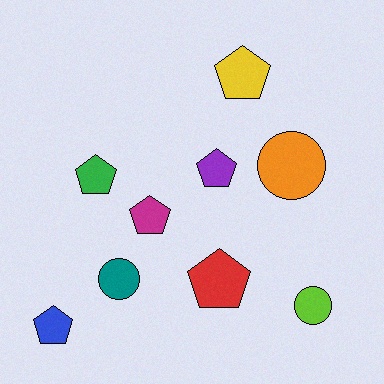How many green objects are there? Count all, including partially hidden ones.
There is 1 green object.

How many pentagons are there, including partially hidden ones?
There are 6 pentagons.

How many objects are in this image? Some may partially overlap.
There are 9 objects.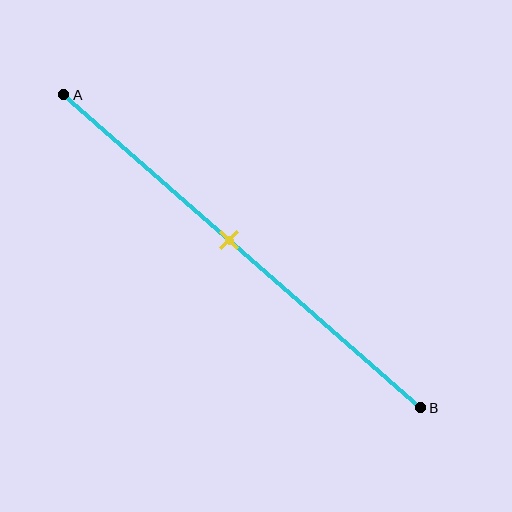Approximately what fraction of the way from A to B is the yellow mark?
The yellow mark is approximately 45% of the way from A to B.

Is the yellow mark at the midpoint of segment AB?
No, the mark is at about 45% from A, not at the 50% midpoint.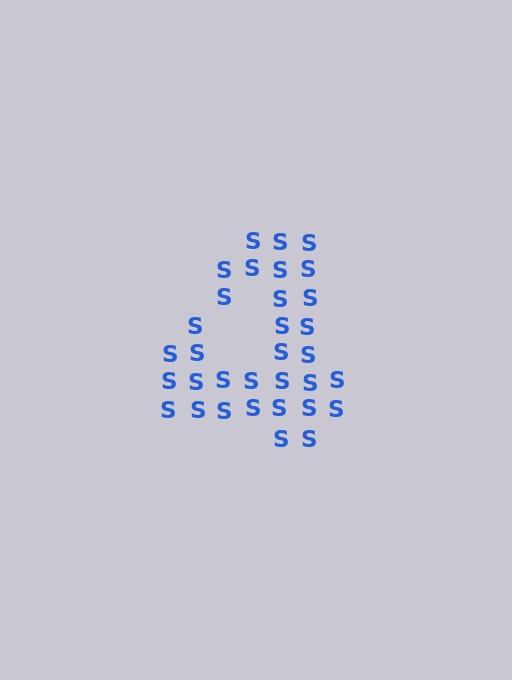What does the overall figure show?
The overall figure shows the digit 4.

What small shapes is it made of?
It is made of small letter S's.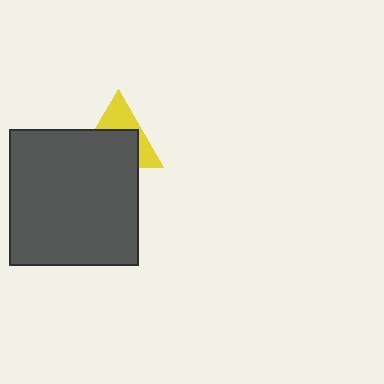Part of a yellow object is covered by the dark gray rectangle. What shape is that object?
It is a triangle.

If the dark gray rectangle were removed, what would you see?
You would see the complete yellow triangle.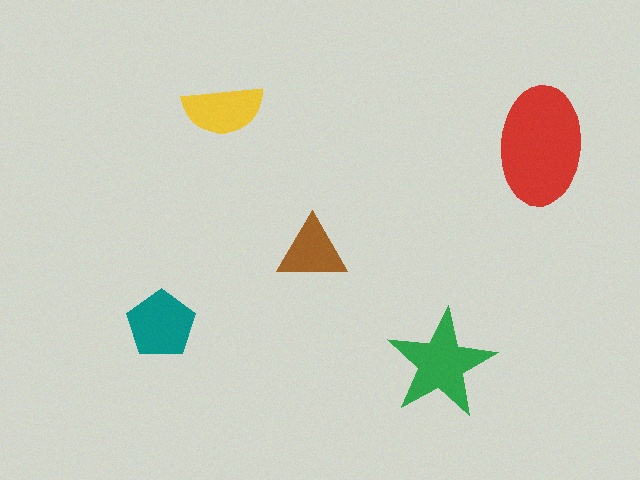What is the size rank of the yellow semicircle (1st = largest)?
4th.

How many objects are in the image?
There are 5 objects in the image.